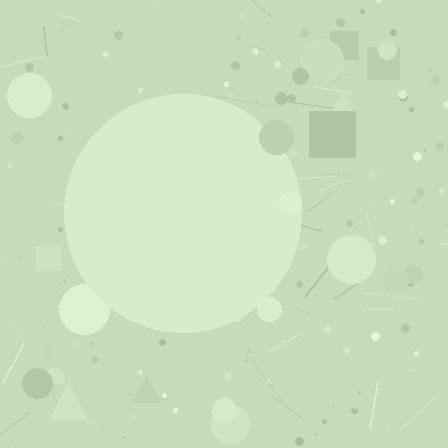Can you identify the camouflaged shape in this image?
The camouflaged shape is a circle.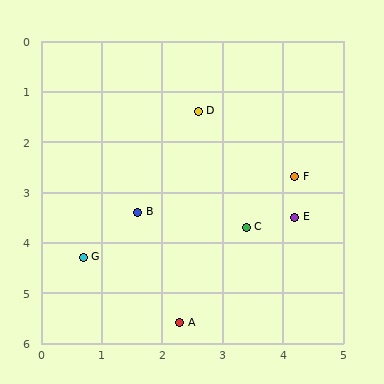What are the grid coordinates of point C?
Point C is at approximately (3.4, 3.7).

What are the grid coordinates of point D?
Point D is at approximately (2.6, 1.4).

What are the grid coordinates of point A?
Point A is at approximately (2.3, 5.6).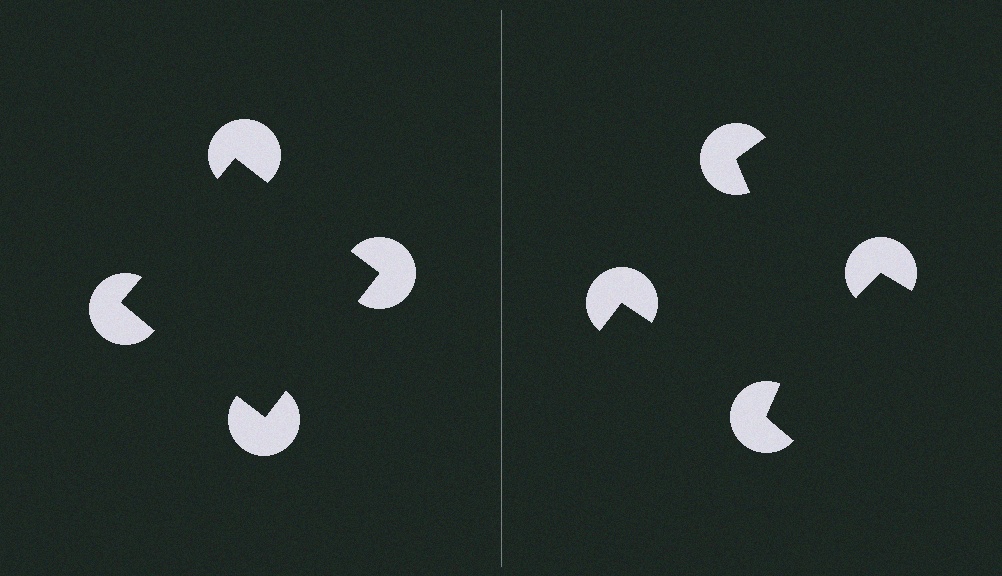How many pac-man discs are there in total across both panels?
8 — 4 on each side.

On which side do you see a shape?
An illusory square appears on the left side. On the right side the wedge cuts are rotated, so no coherent shape forms.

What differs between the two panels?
The pac-man discs are positioned identically on both sides; only the wedge orientations differ. On the left they align to a square; on the right they are misaligned.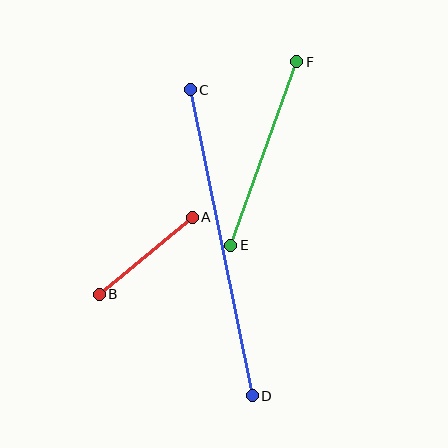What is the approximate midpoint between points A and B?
The midpoint is at approximately (146, 256) pixels.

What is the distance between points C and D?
The distance is approximately 312 pixels.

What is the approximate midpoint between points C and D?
The midpoint is at approximately (221, 243) pixels.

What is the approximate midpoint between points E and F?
The midpoint is at approximately (264, 153) pixels.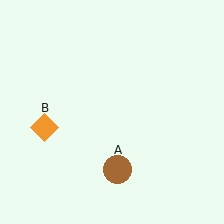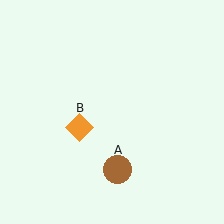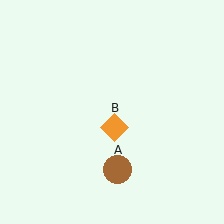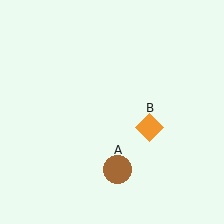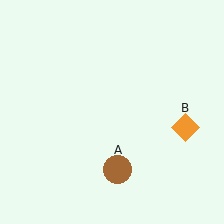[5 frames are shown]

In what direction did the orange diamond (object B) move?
The orange diamond (object B) moved right.